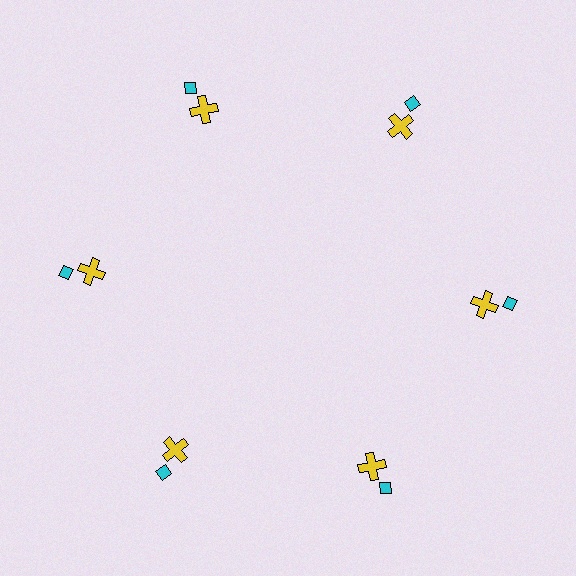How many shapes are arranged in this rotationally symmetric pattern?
There are 12 shapes, arranged in 6 groups of 2.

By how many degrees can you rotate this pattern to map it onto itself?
The pattern maps onto itself every 60 degrees of rotation.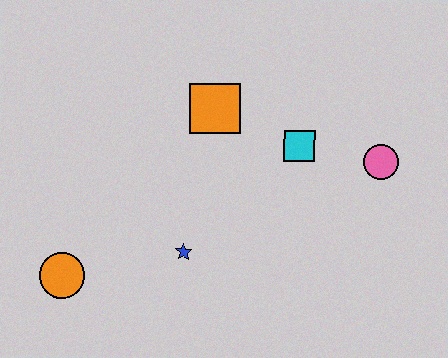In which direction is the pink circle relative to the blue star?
The pink circle is to the right of the blue star.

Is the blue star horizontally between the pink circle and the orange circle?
Yes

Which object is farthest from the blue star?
The pink circle is farthest from the blue star.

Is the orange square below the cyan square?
No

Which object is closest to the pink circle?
The cyan square is closest to the pink circle.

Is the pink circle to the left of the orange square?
No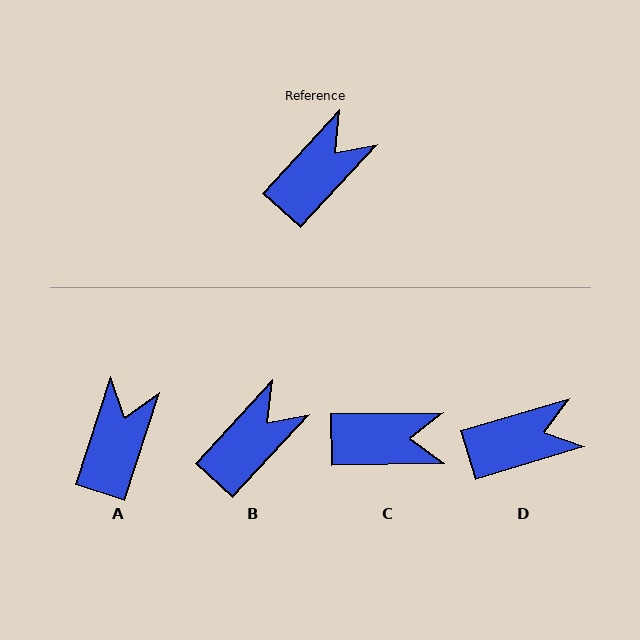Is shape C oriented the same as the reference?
No, it is off by about 47 degrees.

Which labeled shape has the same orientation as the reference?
B.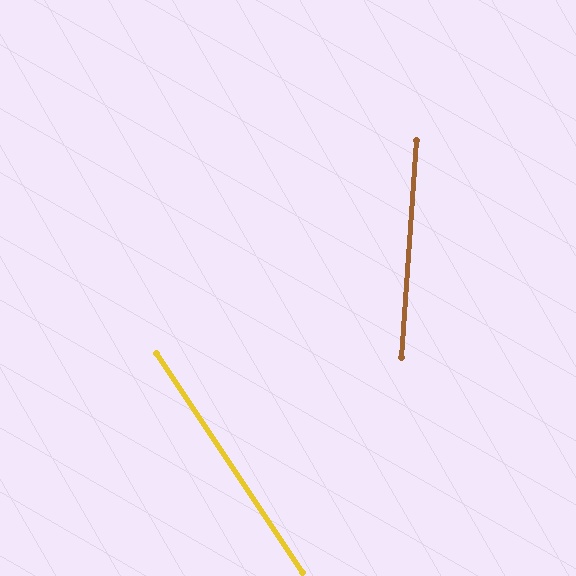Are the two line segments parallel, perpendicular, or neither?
Neither parallel nor perpendicular — they differ by about 38°.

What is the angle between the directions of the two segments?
Approximately 38 degrees.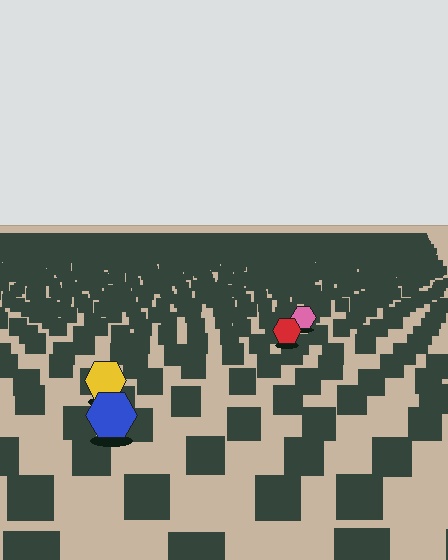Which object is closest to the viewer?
The blue hexagon is closest. The texture marks near it are larger and more spread out.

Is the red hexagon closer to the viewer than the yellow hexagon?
No. The yellow hexagon is closer — you can tell from the texture gradient: the ground texture is coarser near it.